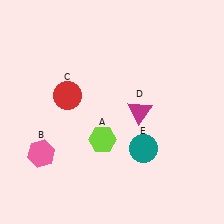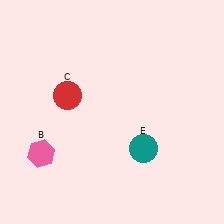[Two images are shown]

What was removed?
The magenta triangle (D), the lime hexagon (A) were removed in Image 2.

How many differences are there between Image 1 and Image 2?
There are 2 differences between the two images.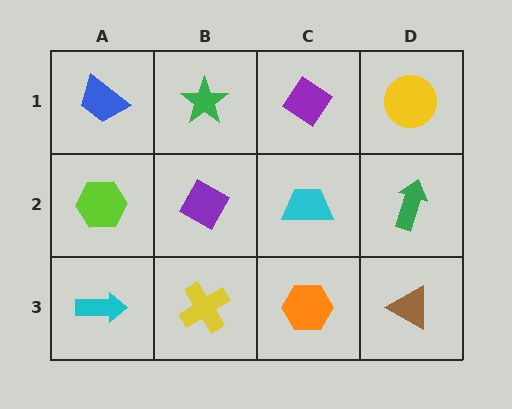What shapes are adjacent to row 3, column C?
A cyan trapezoid (row 2, column C), a yellow cross (row 3, column B), a brown triangle (row 3, column D).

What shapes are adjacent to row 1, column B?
A purple diamond (row 2, column B), a blue trapezoid (row 1, column A), a purple diamond (row 1, column C).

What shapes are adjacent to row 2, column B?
A green star (row 1, column B), a yellow cross (row 3, column B), a lime hexagon (row 2, column A), a cyan trapezoid (row 2, column C).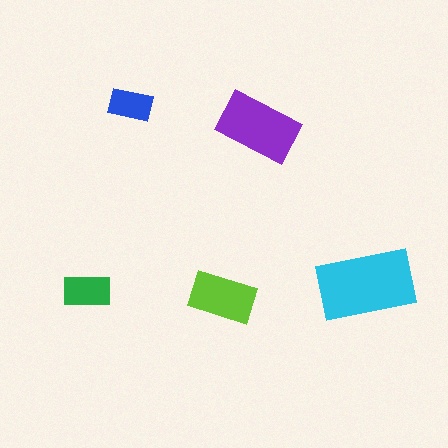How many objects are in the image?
There are 5 objects in the image.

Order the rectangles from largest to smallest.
the cyan one, the purple one, the lime one, the green one, the blue one.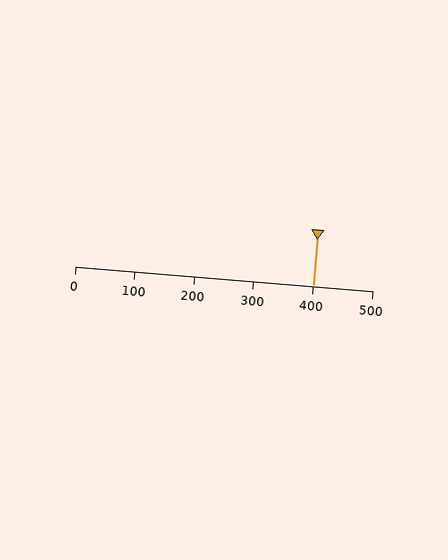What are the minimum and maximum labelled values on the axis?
The axis runs from 0 to 500.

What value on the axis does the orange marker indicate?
The marker indicates approximately 400.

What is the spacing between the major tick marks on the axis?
The major ticks are spaced 100 apart.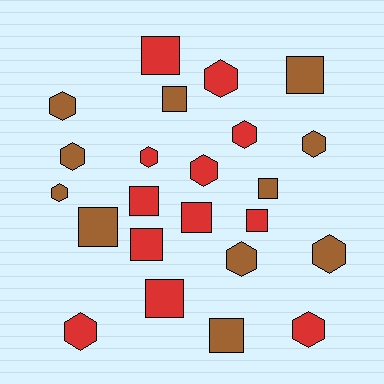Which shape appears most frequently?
Hexagon, with 12 objects.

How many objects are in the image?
There are 23 objects.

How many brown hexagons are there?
There are 6 brown hexagons.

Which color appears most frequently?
Red, with 12 objects.